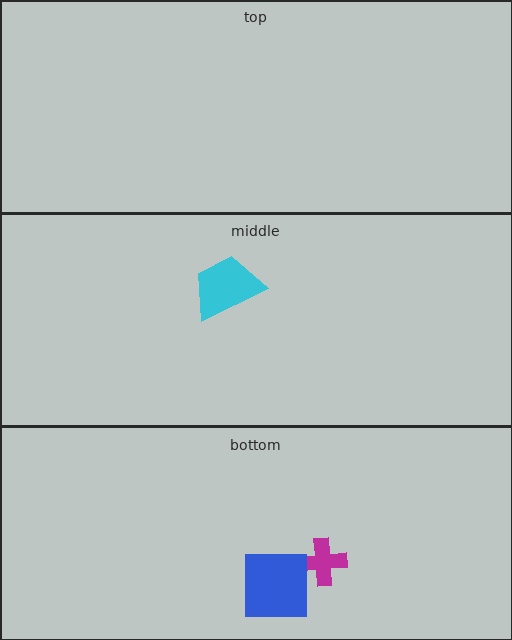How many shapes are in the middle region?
1.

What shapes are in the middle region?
The cyan trapezoid.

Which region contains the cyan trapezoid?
The middle region.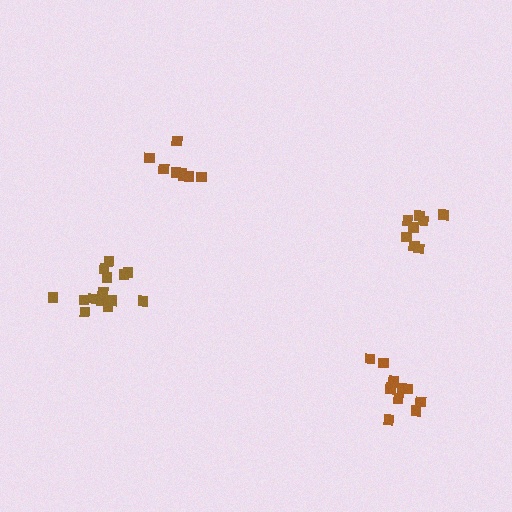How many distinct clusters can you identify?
There are 4 distinct clusters.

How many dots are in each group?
Group 1: 8 dots, Group 2: 12 dots, Group 3: 8 dots, Group 4: 14 dots (42 total).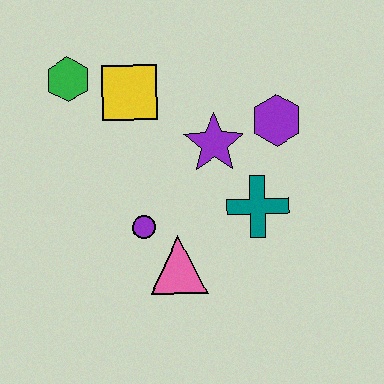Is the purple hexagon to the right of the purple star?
Yes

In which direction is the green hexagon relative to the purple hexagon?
The green hexagon is to the left of the purple hexagon.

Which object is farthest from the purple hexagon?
The green hexagon is farthest from the purple hexagon.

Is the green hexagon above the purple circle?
Yes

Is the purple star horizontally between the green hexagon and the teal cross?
Yes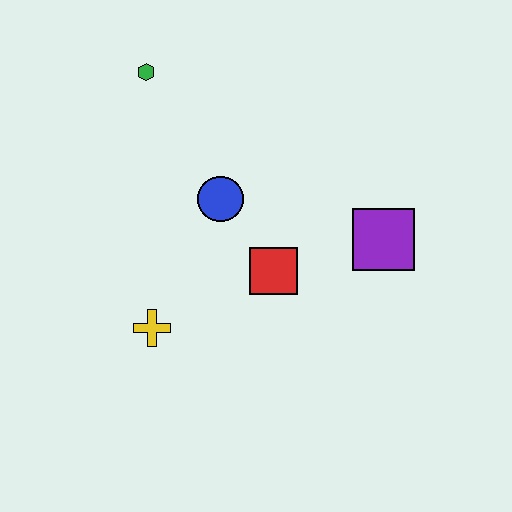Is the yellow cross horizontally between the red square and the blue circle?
No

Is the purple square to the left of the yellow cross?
No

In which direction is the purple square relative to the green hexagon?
The purple square is to the right of the green hexagon.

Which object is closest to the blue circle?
The red square is closest to the blue circle.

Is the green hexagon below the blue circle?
No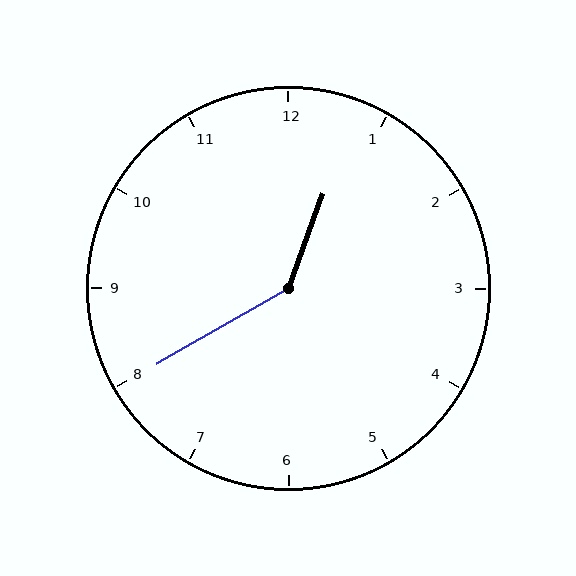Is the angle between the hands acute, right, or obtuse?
It is obtuse.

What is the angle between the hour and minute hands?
Approximately 140 degrees.